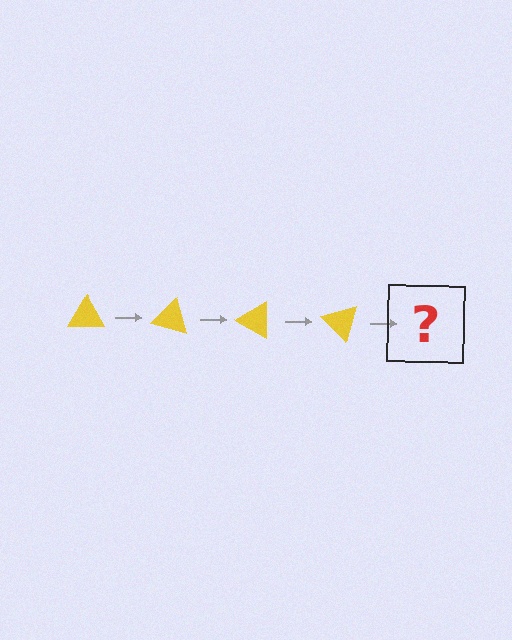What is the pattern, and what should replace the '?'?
The pattern is that the triangle rotates 15 degrees each step. The '?' should be a yellow triangle rotated 60 degrees.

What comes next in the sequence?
The next element should be a yellow triangle rotated 60 degrees.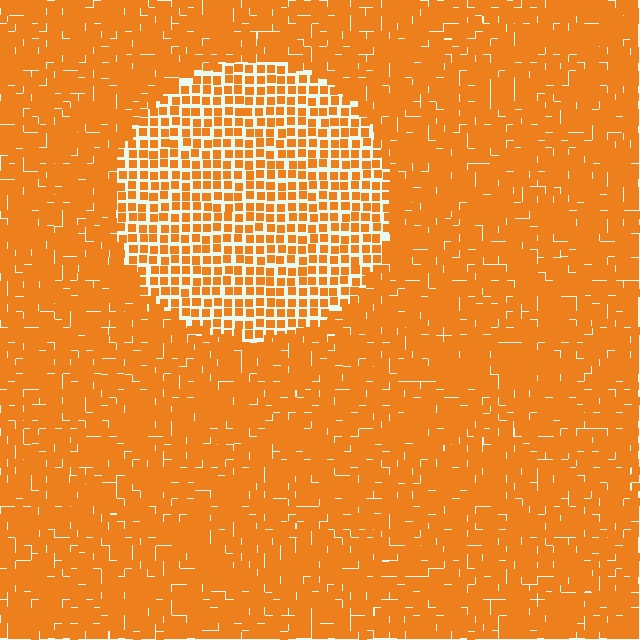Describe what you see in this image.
The image contains small orange elements arranged at two different densities. A circle-shaped region is visible where the elements are less densely packed than the surrounding area.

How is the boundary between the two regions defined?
The boundary is defined by a change in element density (approximately 1.9x ratio). All elements are the same color, size, and shape.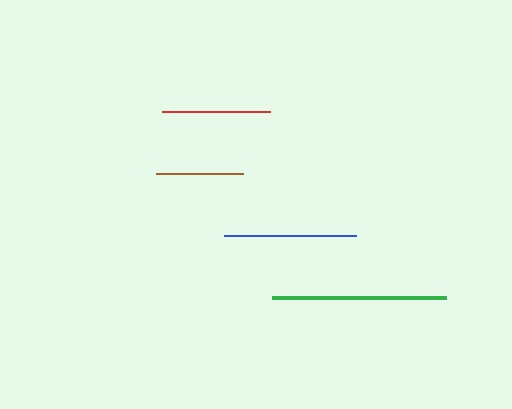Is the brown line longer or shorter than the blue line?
The blue line is longer than the brown line.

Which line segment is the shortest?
The brown line is the shortest at approximately 87 pixels.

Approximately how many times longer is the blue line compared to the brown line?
The blue line is approximately 1.5 times the length of the brown line.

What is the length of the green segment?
The green segment is approximately 173 pixels long.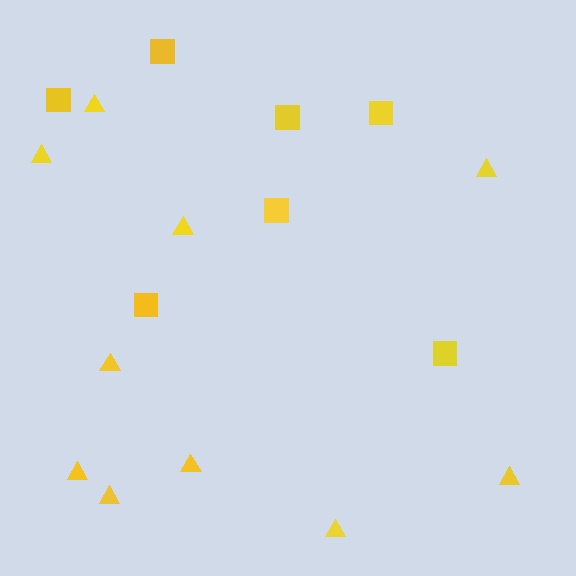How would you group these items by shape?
There are 2 groups: one group of triangles (10) and one group of squares (7).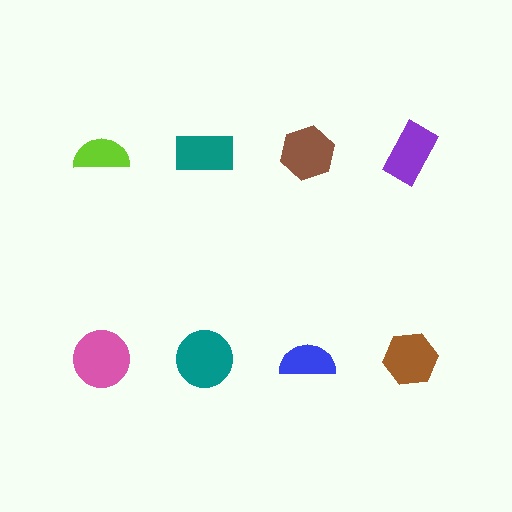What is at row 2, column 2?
A teal circle.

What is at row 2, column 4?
A brown hexagon.